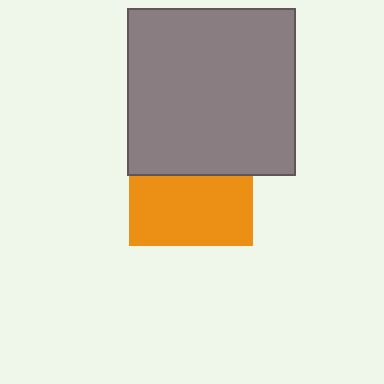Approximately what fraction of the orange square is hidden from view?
Roughly 44% of the orange square is hidden behind the gray square.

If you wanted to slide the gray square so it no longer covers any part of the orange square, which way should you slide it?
Slide it up — that is the most direct way to separate the two shapes.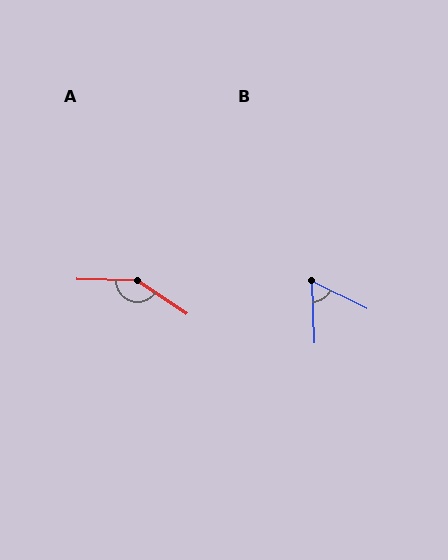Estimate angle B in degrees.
Approximately 61 degrees.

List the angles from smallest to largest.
B (61°), A (148°).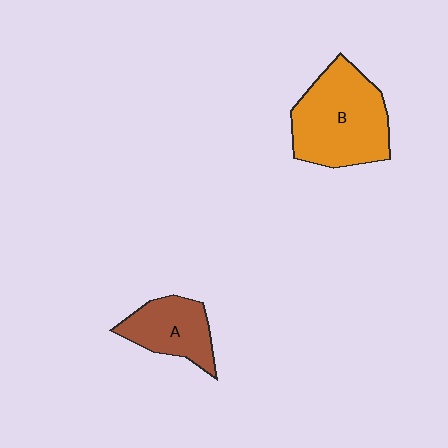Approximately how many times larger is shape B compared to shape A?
Approximately 1.8 times.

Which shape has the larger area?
Shape B (orange).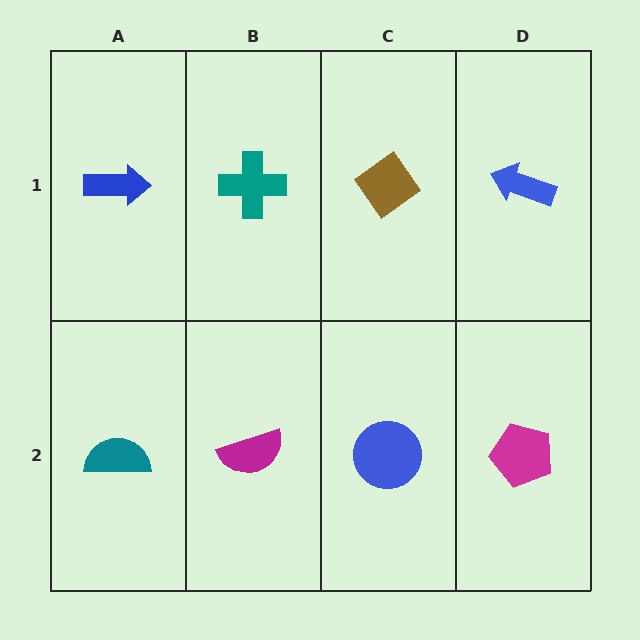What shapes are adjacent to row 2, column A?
A blue arrow (row 1, column A), a magenta semicircle (row 2, column B).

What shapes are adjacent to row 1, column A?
A teal semicircle (row 2, column A), a teal cross (row 1, column B).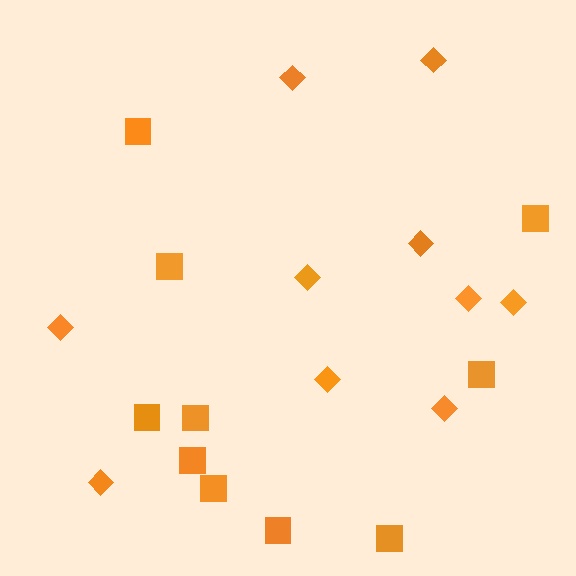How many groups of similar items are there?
There are 2 groups: one group of diamonds (10) and one group of squares (10).